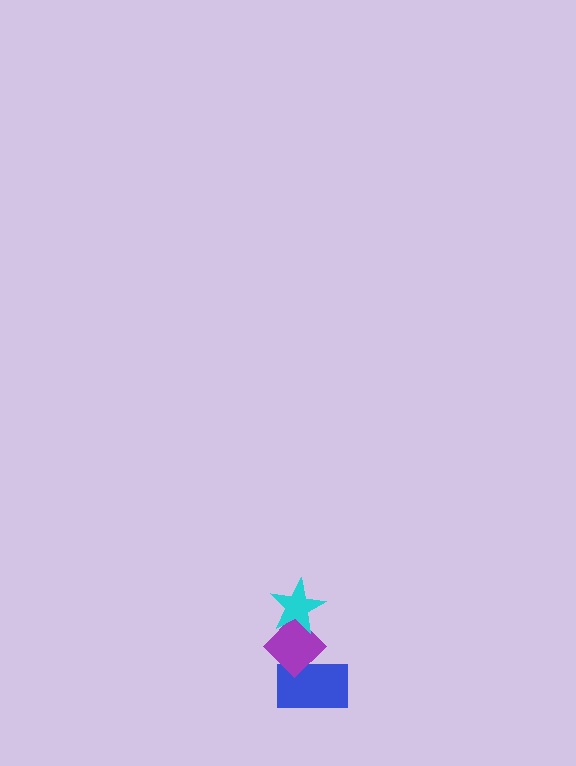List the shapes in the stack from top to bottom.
From top to bottom: the cyan star, the purple diamond, the blue rectangle.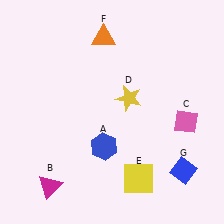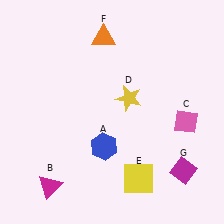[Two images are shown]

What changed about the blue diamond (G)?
In Image 1, G is blue. In Image 2, it changed to magenta.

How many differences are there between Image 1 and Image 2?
There is 1 difference between the two images.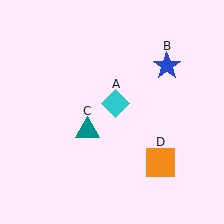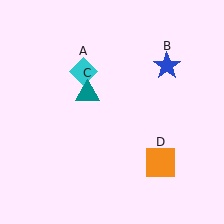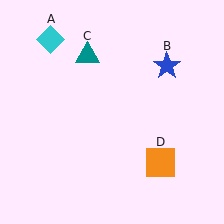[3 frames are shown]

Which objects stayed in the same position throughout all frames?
Blue star (object B) and orange square (object D) remained stationary.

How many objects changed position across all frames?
2 objects changed position: cyan diamond (object A), teal triangle (object C).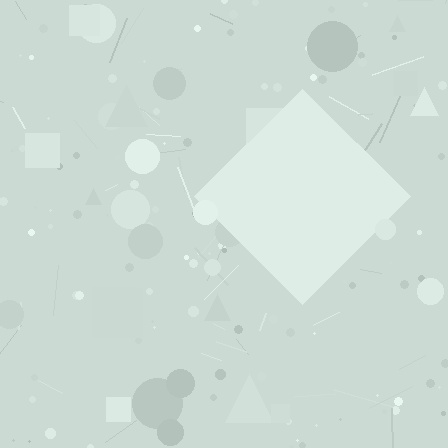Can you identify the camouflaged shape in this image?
The camouflaged shape is a diamond.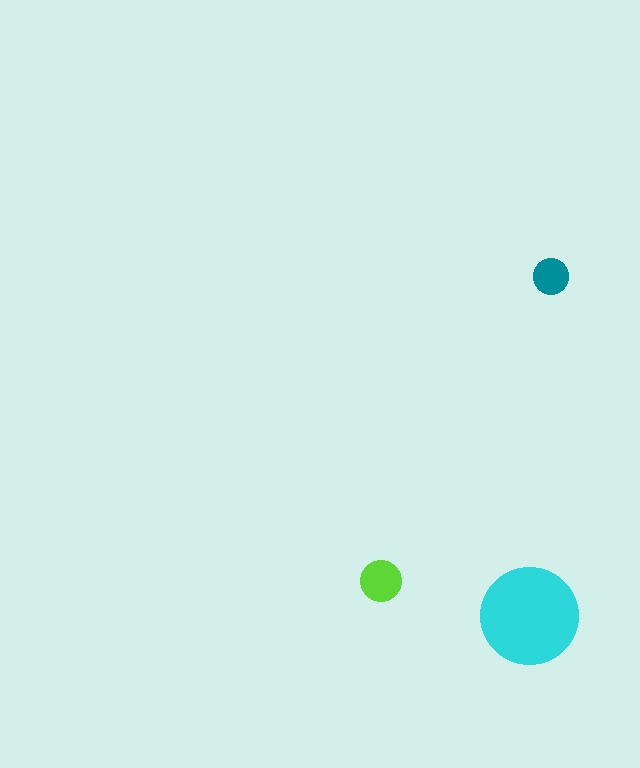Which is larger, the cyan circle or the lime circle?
The cyan one.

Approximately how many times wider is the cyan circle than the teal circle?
About 3 times wider.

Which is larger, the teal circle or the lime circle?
The lime one.